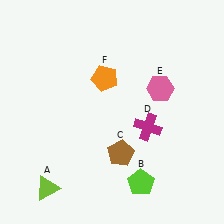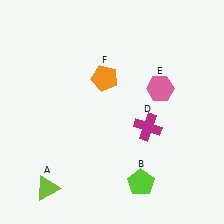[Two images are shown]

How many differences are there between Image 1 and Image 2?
There is 1 difference between the two images.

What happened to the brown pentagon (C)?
The brown pentagon (C) was removed in Image 2. It was in the bottom-right area of Image 1.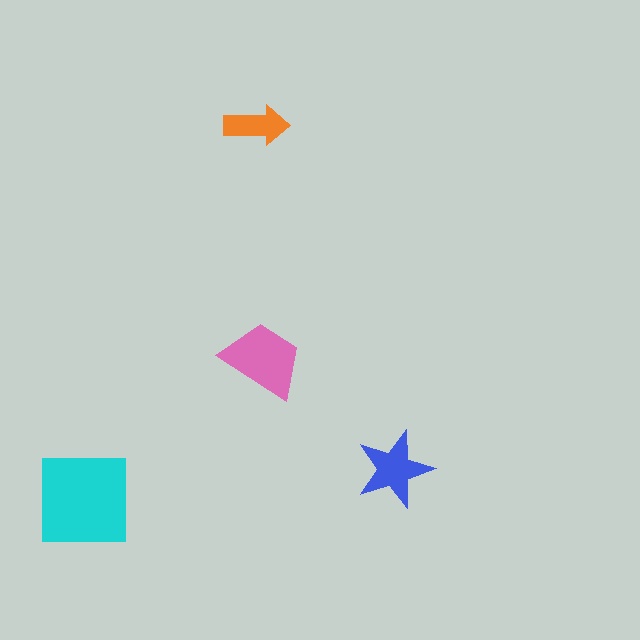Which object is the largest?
The cyan square.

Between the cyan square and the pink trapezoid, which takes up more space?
The cyan square.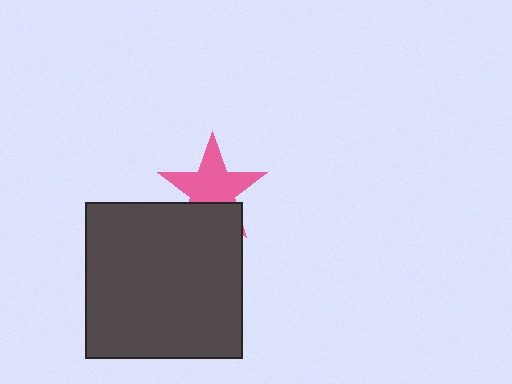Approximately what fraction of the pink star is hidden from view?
Roughly 31% of the pink star is hidden behind the dark gray square.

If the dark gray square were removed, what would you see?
You would see the complete pink star.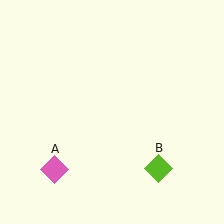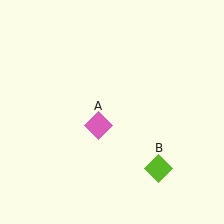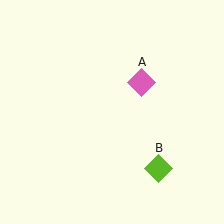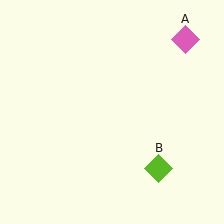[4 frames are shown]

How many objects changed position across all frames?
1 object changed position: pink diamond (object A).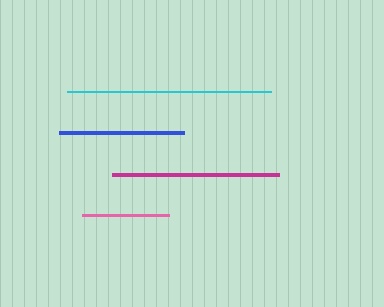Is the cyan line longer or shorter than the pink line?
The cyan line is longer than the pink line.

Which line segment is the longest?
The cyan line is the longest at approximately 205 pixels.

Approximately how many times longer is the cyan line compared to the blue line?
The cyan line is approximately 1.6 times the length of the blue line.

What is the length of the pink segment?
The pink segment is approximately 88 pixels long.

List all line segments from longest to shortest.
From longest to shortest: cyan, magenta, blue, pink.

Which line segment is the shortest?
The pink line is the shortest at approximately 88 pixels.